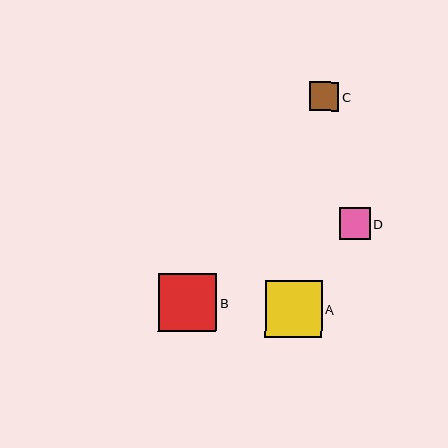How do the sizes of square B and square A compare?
Square B and square A are approximately the same size.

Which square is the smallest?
Square C is the smallest with a size of approximately 29 pixels.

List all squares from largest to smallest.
From largest to smallest: B, A, D, C.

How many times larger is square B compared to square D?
Square B is approximately 1.9 times the size of square D.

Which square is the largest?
Square B is the largest with a size of approximately 58 pixels.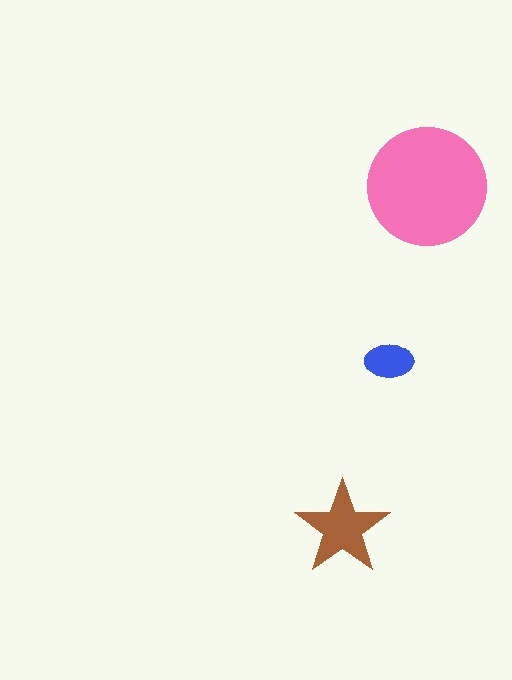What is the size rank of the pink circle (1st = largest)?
1st.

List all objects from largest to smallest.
The pink circle, the brown star, the blue ellipse.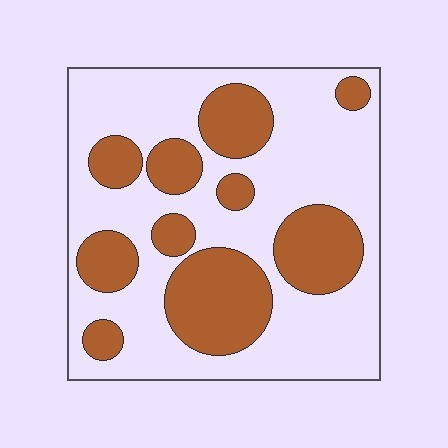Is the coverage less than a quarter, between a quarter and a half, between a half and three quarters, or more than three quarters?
Between a quarter and a half.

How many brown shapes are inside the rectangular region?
10.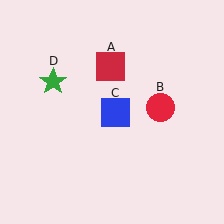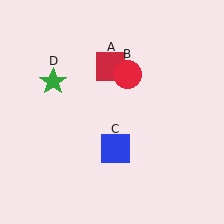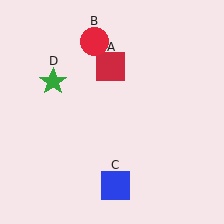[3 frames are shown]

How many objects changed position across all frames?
2 objects changed position: red circle (object B), blue square (object C).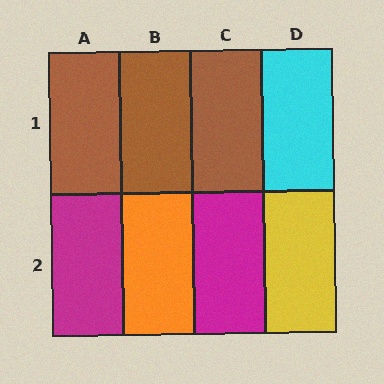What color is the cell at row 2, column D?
Yellow.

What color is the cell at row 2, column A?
Magenta.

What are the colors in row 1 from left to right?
Brown, brown, brown, cyan.